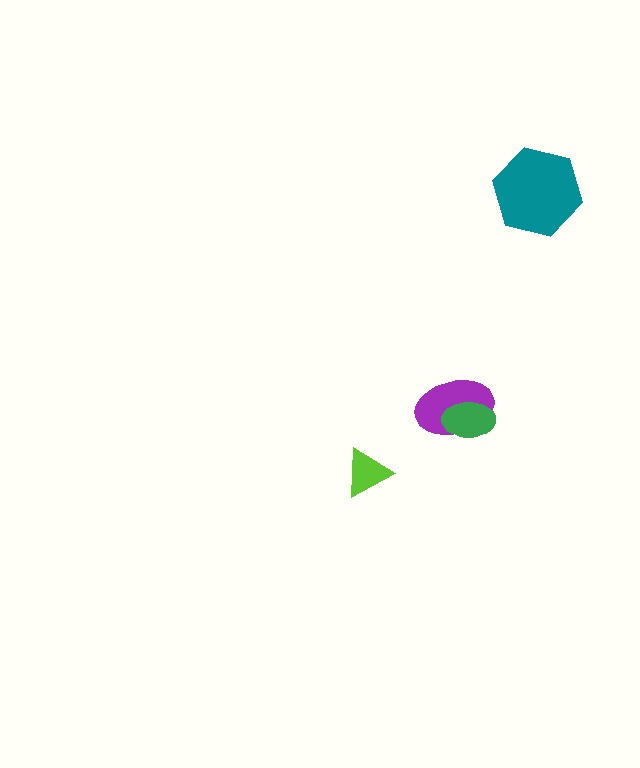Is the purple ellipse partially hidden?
Yes, it is partially covered by another shape.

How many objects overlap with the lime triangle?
0 objects overlap with the lime triangle.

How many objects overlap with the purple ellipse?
1 object overlaps with the purple ellipse.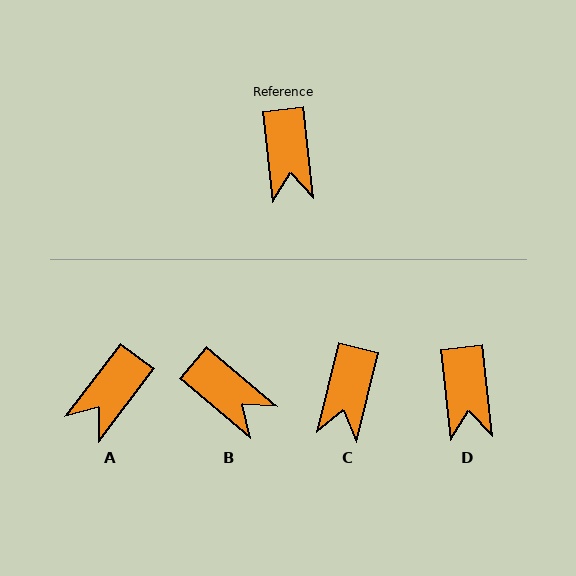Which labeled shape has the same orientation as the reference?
D.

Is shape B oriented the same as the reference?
No, it is off by about 43 degrees.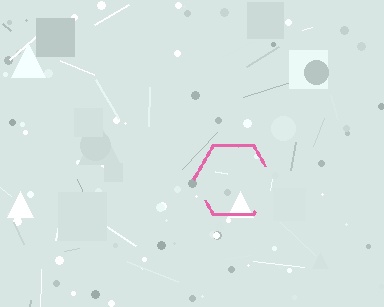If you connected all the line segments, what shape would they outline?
They would outline a hexagon.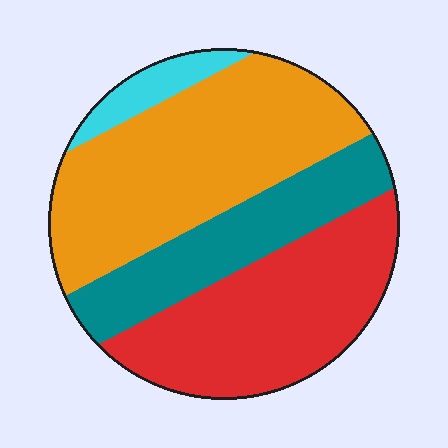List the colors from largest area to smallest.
From largest to smallest: orange, red, teal, cyan.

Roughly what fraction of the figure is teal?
Teal takes up about one fifth (1/5) of the figure.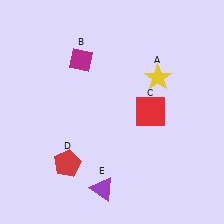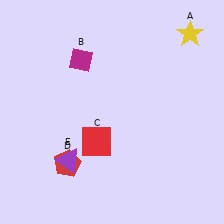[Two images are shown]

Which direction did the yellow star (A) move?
The yellow star (A) moved up.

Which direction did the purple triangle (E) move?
The purple triangle (E) moved left.